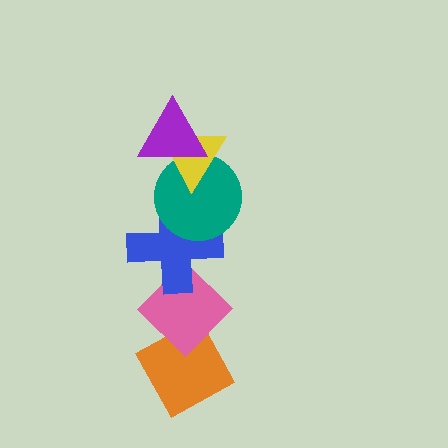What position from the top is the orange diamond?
The orange diamond is 6th from the top.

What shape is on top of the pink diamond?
The blue cross is on top of the pink diamond.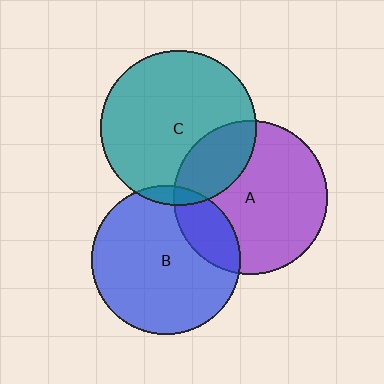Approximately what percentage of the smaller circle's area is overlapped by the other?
Approximately 25%.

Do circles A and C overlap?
Yes.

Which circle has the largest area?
Circle C (teal).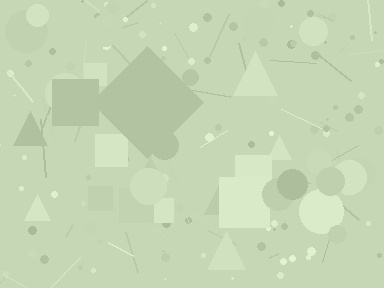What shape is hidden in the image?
A diamond is hidden in the image.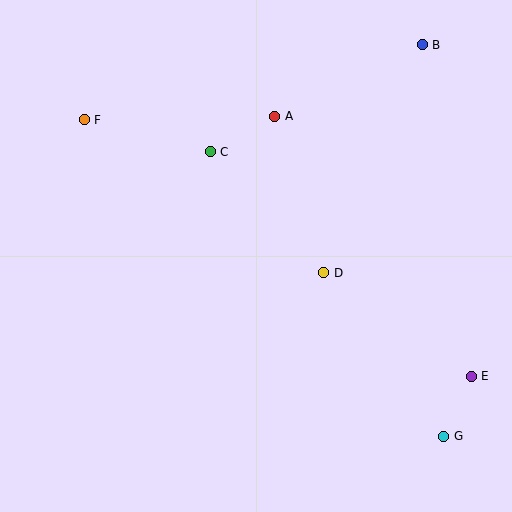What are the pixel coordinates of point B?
Point B is at (422, 45).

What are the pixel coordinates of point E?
Point E is at (471, 376).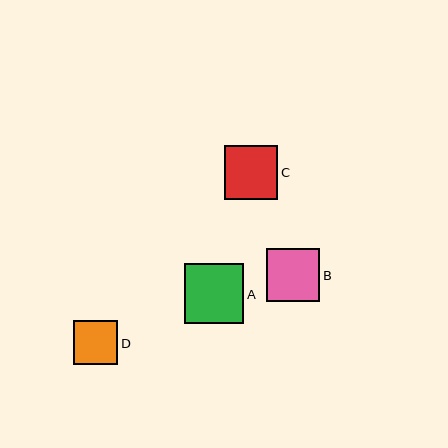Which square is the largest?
Square A is the largest with a size of approximately 59 pixels.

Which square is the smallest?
Square D is the smallest with a size of approximately 44 pixels.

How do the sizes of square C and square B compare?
Square C and square B are approximately the same size.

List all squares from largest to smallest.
From largest to smallest: A, C, B, D.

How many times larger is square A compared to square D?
Square A is approximately 1.3 times the size of square D.